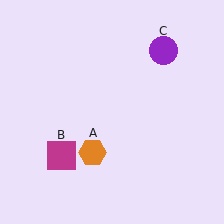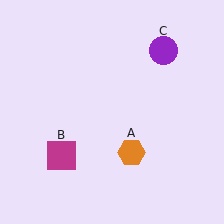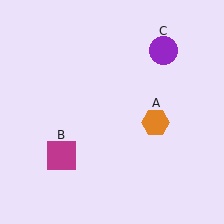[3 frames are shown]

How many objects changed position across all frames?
1 object changed position: orange hexagon (object A).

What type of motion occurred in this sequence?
The orange hexagon (object A) rotated counterclockwise around the center of the scene.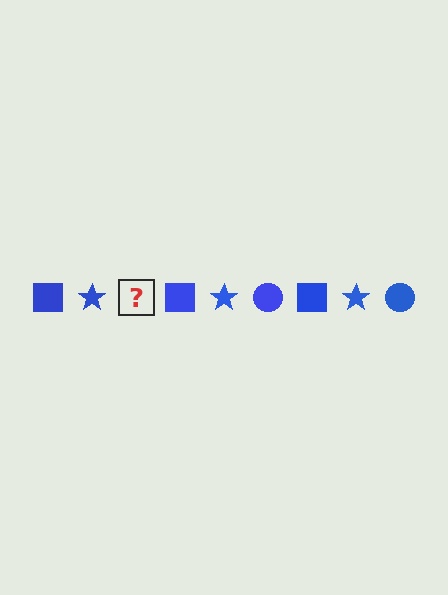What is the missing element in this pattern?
The missing element is a blue circle.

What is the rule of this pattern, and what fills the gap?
The rule is that the pattern cycles through square, star, circle shapes in blue. The gap should be filled with a blue circle.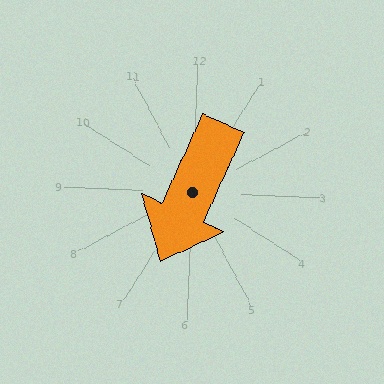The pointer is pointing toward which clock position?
Roughly 7 o'clock.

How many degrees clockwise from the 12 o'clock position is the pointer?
Approximately 202 degrees.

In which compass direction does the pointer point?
South.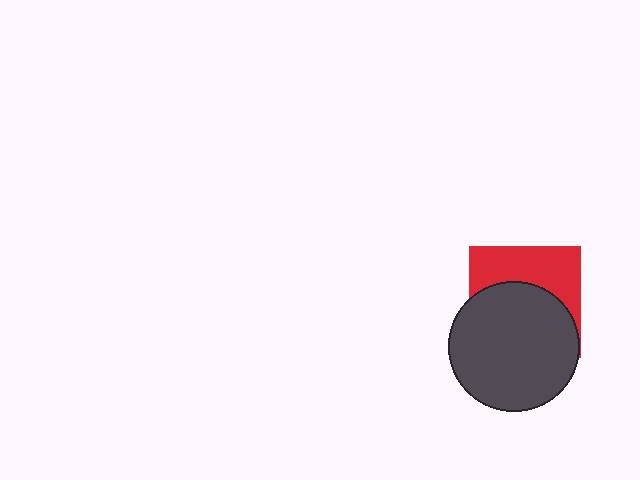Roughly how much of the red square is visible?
A small part of it is visible (roughly 42%).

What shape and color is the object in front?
The object in front is a dark gray circle.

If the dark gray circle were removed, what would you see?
You would see the complete red square.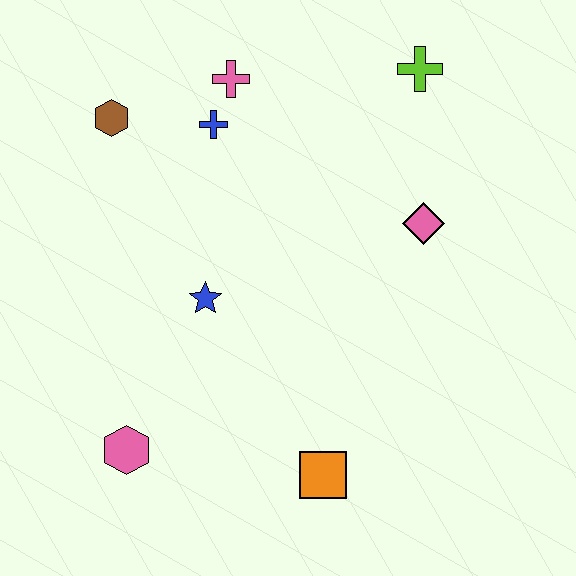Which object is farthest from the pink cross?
The orange square is farthest from the pink cross.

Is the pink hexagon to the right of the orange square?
No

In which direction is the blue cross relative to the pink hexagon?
The blue cross is above the pink hexagon.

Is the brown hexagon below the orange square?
No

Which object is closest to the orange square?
The pink hexagon is closest to the orange square.